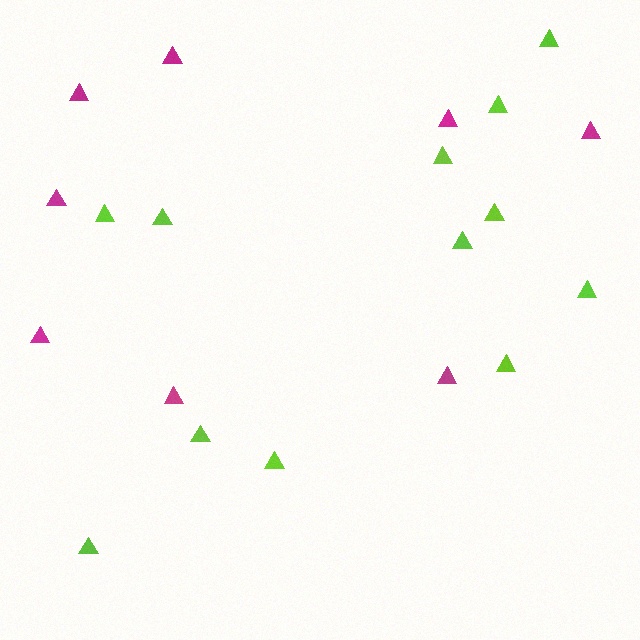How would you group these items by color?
There are 2 groups: one group of magenta triangles (8) and one group of lime triangles (12).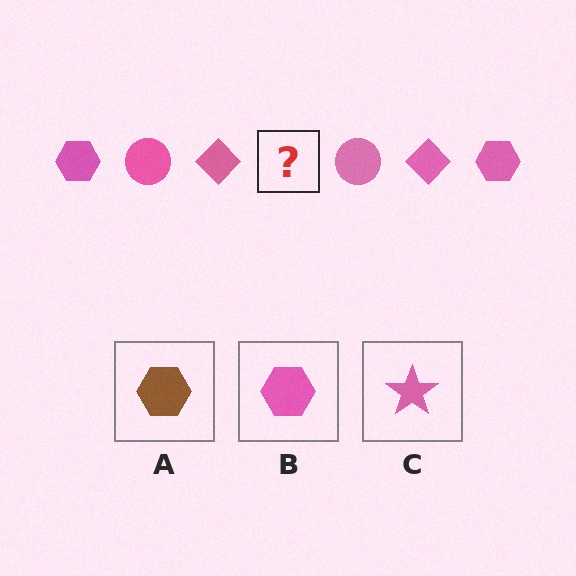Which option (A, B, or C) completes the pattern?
B.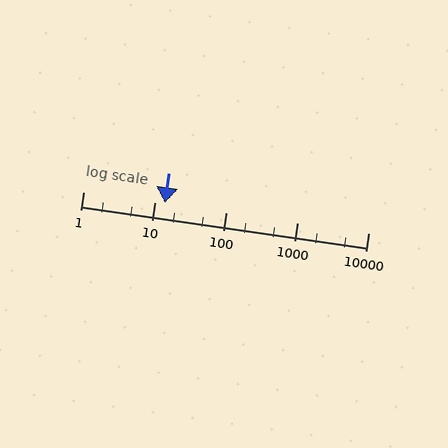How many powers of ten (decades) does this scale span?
The scale spans 4 decades, from 1 to 10000.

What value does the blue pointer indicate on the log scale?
The pointer indicates approximately 14.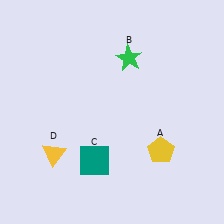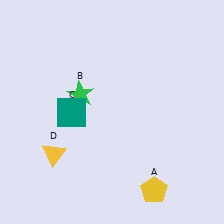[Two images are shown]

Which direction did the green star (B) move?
The green star (B) moved left.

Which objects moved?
The objects that moved are: the yellow pentagon (A), the green star (B), the teal square (C).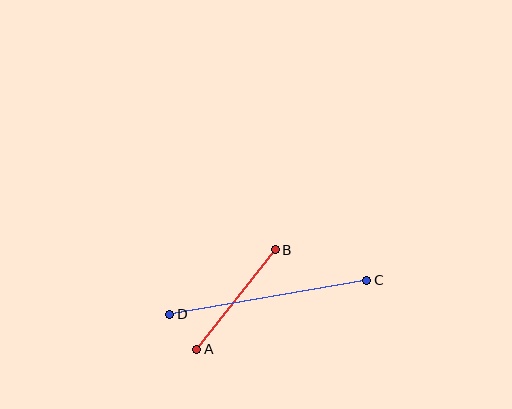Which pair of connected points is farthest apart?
Points C and D are farthest apart.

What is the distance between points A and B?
The distance is approximately 127 pixels.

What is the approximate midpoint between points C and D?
The midpoint is at approximately (268, 297) pixels.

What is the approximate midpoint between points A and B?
The midpoint is at approximately (236, 300) pixels.